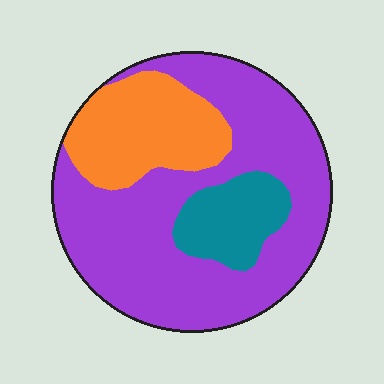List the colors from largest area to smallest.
From largest to smallest: purple, orange, teal.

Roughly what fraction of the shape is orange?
Orange takes up about one fifth (1/5) of the shape.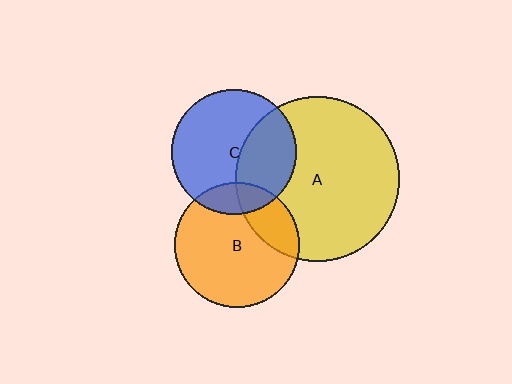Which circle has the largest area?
Circle A (yellow).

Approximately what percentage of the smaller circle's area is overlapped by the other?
Approximately 15%.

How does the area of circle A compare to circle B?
Approximately 1.7 times.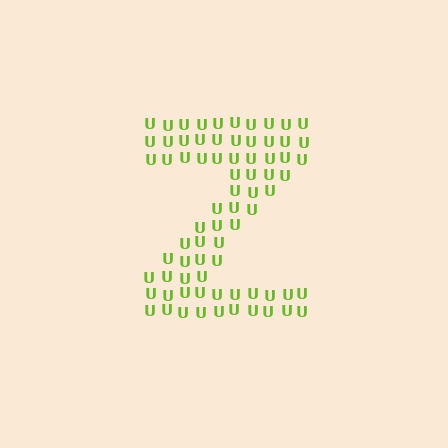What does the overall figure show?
The overall figure shows the letter Z.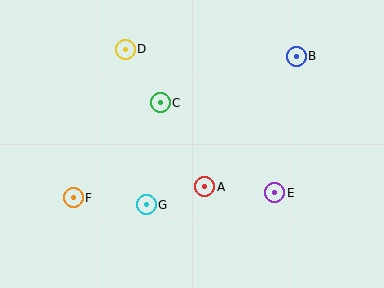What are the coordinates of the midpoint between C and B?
The midpoint between C and B is at (228, 79).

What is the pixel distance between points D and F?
The distance between D and F is 158 pixels.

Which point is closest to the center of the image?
Point A at (205, 187) is closest to the center.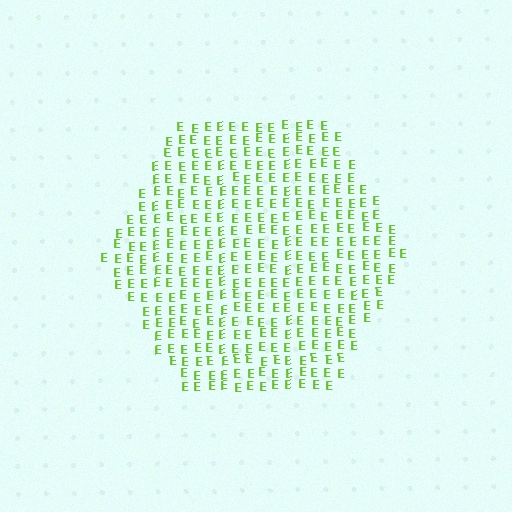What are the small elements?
The small elements are letter E's.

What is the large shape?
The large shape is a hexagon.